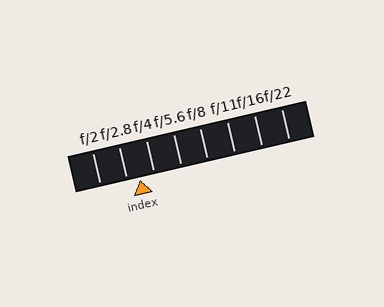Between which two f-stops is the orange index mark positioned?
The index mark is between f/2.8 and f/4.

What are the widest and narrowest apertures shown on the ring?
The widest aperture shown is f/2 and the narrowest is f/22.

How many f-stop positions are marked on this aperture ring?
There are 8 f-stop positions marked.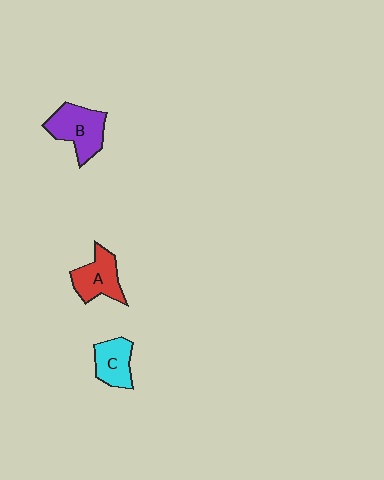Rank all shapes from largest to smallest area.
From largest to smallest: B (purple), A (red), C (cyan).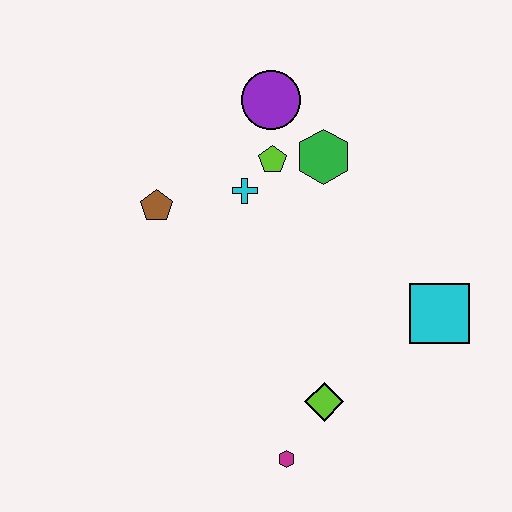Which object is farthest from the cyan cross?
The magenta hexagon is farthest from the cyan cross.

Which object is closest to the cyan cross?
The lime pentagon is closest to the cyan cross.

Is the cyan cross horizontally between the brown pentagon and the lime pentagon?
Yes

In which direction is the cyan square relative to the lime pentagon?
The cyan square is to the right of the lime pentagon.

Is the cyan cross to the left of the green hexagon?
Yes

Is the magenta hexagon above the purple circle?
No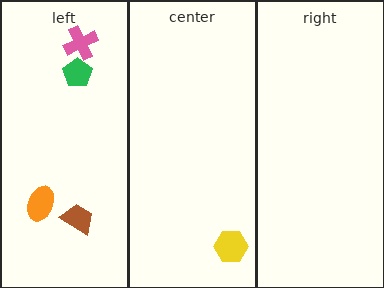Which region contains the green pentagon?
The left region.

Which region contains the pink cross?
The left region.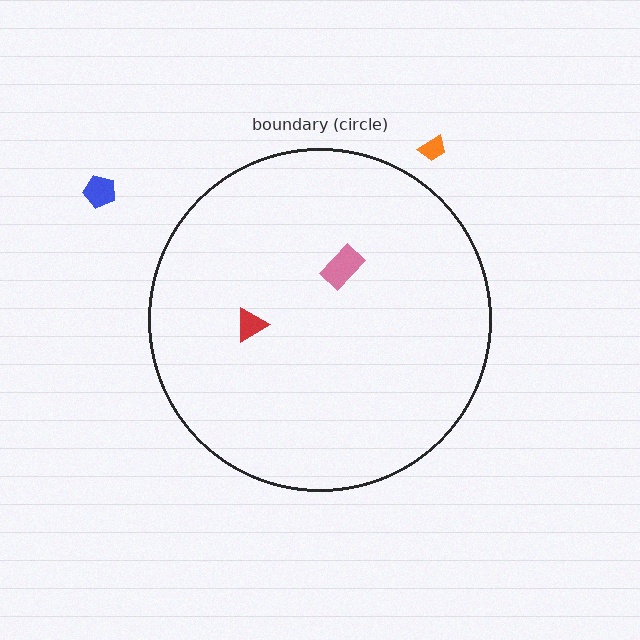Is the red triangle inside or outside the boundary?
Inside.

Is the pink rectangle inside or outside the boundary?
Inside.